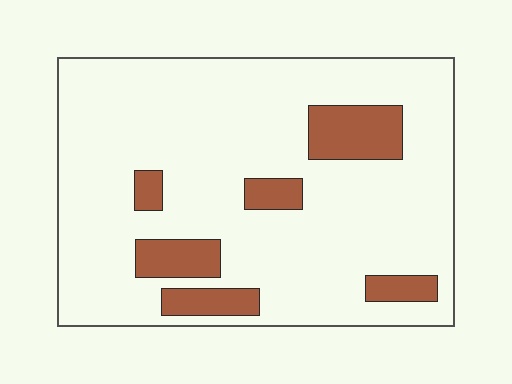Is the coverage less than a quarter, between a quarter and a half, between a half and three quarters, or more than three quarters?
Less than a quarter.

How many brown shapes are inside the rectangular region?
6.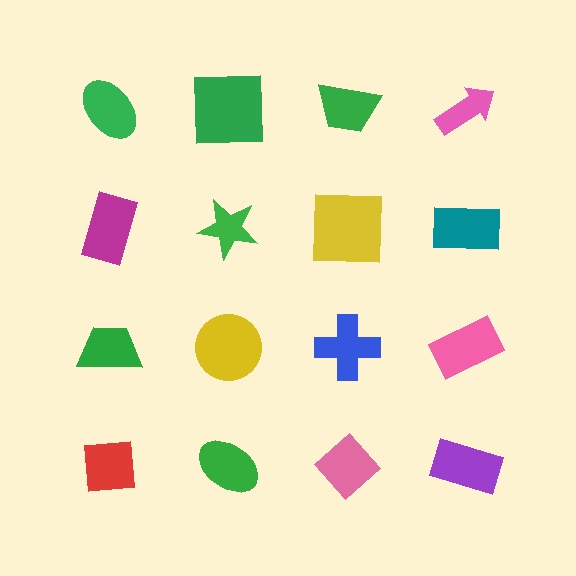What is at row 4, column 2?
A green ellipse.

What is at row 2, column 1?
A magenta rectangle.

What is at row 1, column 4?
A pink arrow.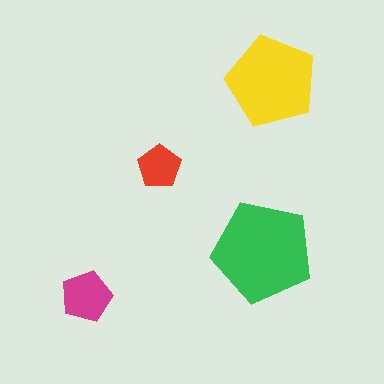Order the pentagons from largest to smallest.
the green one, the yellow one, the magenta one, the red one.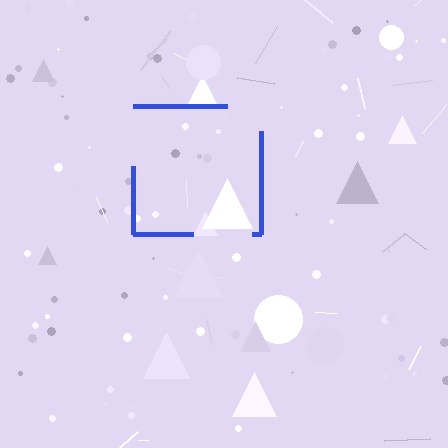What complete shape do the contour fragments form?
The contour fragments form a square.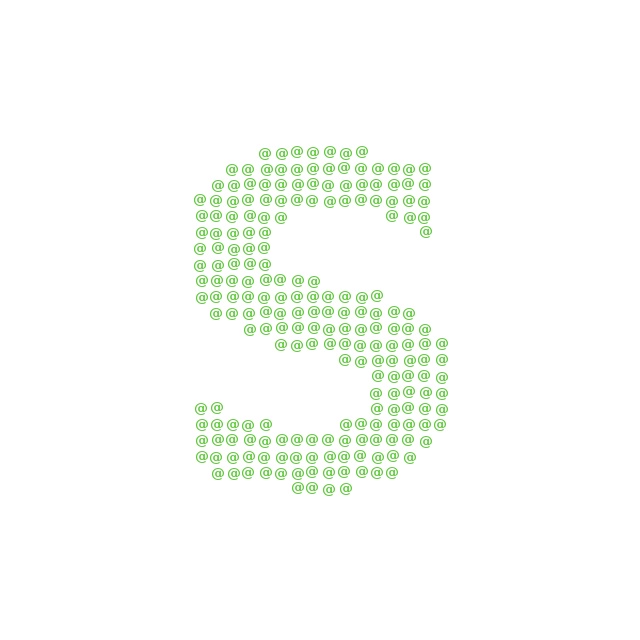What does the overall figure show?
The overall figure shows the letter S.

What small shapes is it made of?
It is made of small at signs.